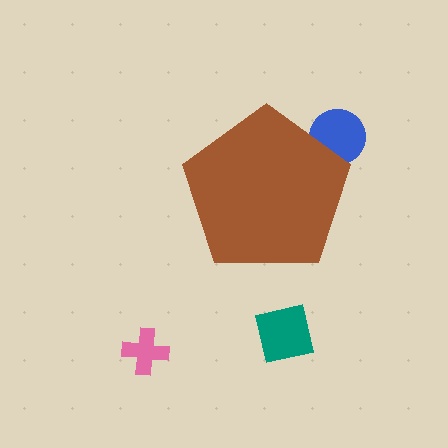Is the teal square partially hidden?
No, the teal square is fully visible.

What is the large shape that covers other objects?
A brown pentagon.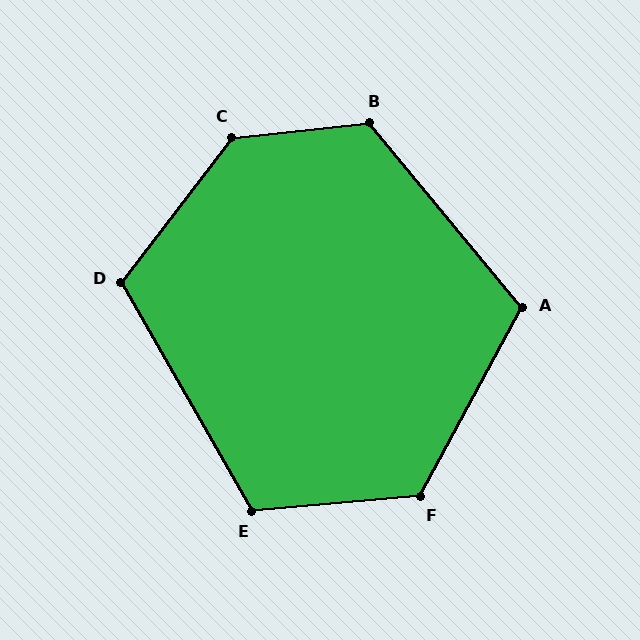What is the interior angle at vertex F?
Approximately 123 degrees (obtuse).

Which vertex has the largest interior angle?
C, at approximately 133 degrees.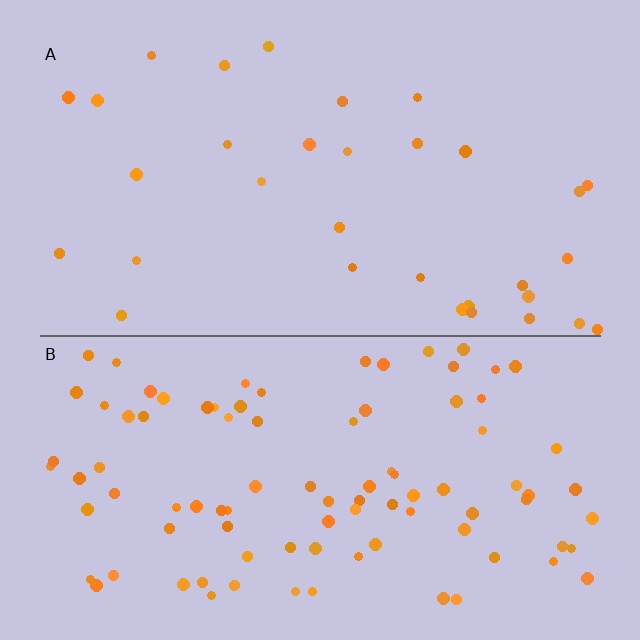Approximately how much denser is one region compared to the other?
Approximately 2.9× — region B over region A.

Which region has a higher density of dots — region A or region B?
B (the bottom).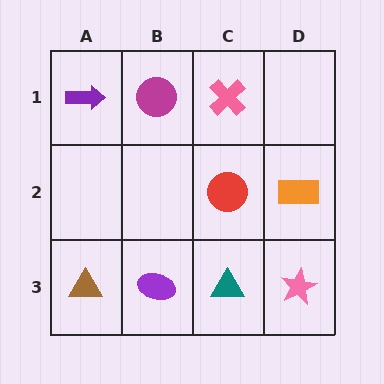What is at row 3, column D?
A pink star.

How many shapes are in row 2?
2 shapes.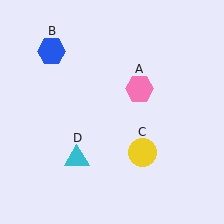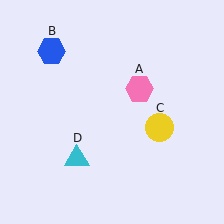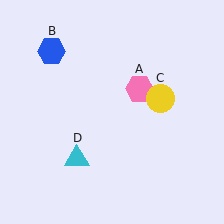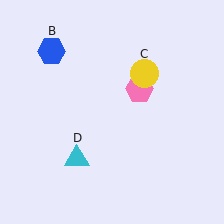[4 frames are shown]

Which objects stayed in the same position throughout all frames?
Pink hexagon (object A) and blue hexagon (object B) and cyan triangle (object D) remained stationary.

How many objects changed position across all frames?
1 object changed position: yellow circle (object C).